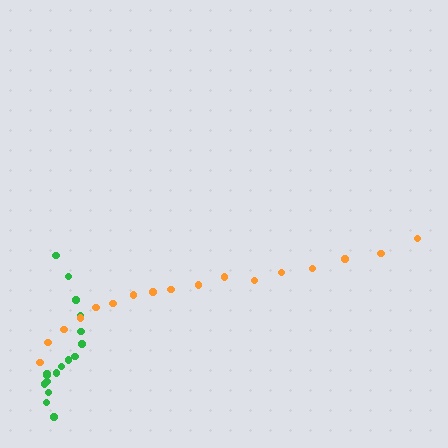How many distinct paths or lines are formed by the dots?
There are 2 distinct paths.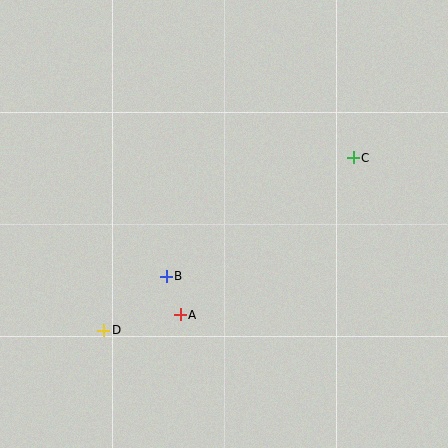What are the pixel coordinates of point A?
Point A is at (180, 315).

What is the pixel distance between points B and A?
The distance between B and A is 41 pixels.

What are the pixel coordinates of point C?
Point C is at (353, 158).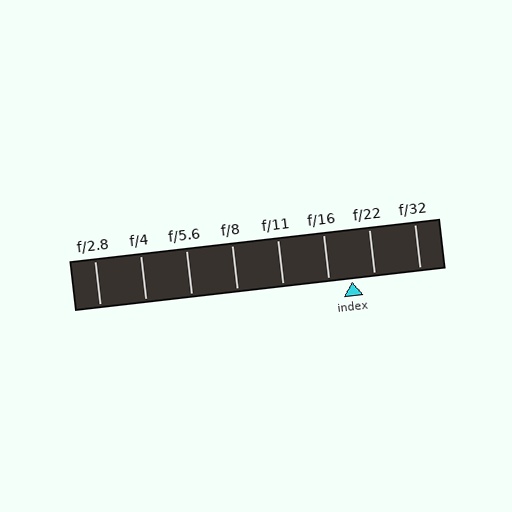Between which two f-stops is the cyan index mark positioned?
The index mark is between f/16 and f/22.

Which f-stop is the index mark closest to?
The index mark is closest to f/22.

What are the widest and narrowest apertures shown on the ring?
The widest aperture shown is f/2.8 and the narrowest is f/32.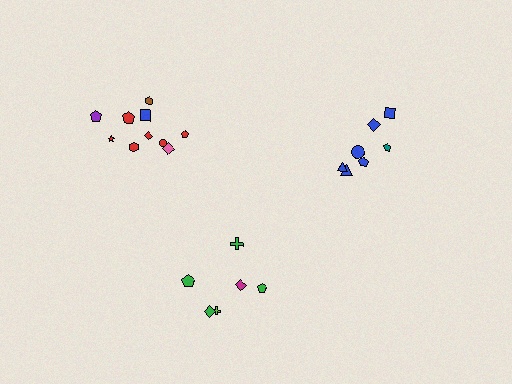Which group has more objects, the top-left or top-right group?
The top-left group.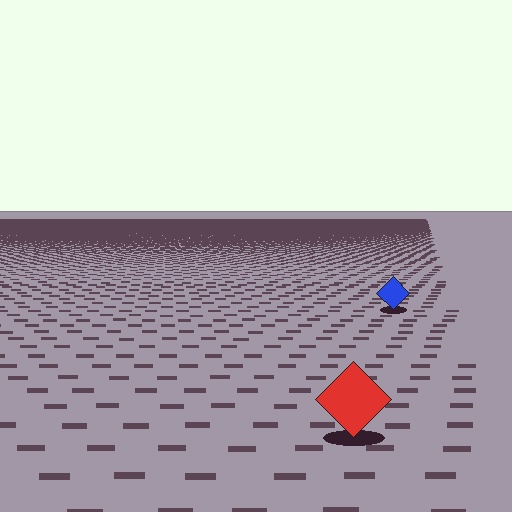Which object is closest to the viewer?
The red diamond is closest. The texture marks near it are larger and more spread out.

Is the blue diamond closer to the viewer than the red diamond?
No. The red diamond is closer — you can tell from the texture gradient: the ground texture is coarser near it.